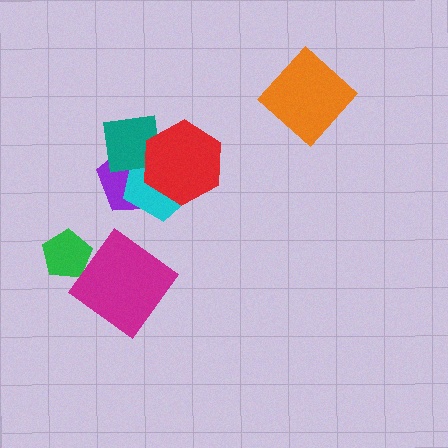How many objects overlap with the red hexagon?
3 objects overlap with the red hexagon.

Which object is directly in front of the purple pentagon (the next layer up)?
The cyan pentagon is directly in front of the purple pentagon.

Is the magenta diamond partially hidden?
No, no other shape covers it.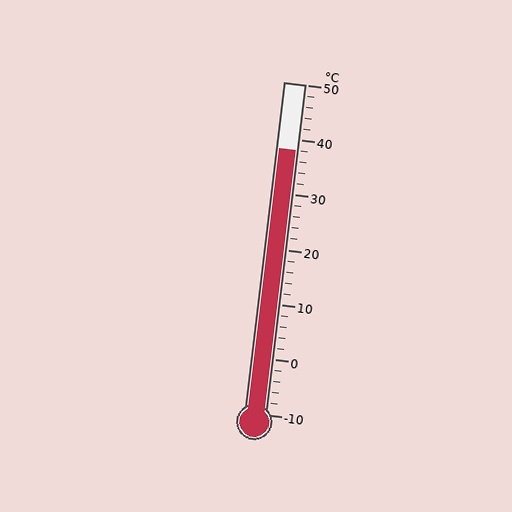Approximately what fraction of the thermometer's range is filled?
The thermometer is filled to approximately 80% of its range.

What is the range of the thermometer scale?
The thermometer scale ranges from -10°C to 50°C.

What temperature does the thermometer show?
The thermometer shows approximately 38°C.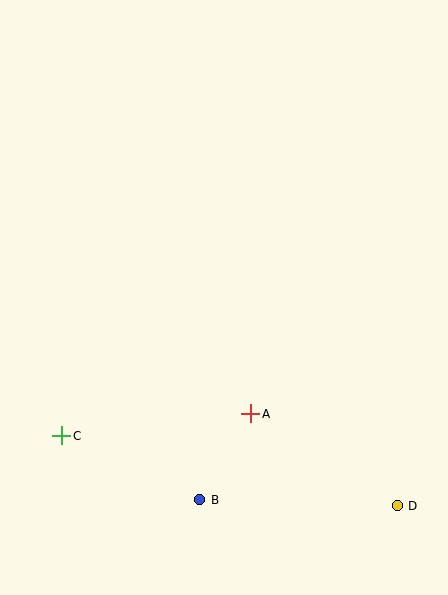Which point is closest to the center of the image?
Point A at (251, 414) is closest to the center.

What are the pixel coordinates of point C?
Point C is at (62, 436).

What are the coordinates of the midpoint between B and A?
The midpoint between B and A is at (225, 457).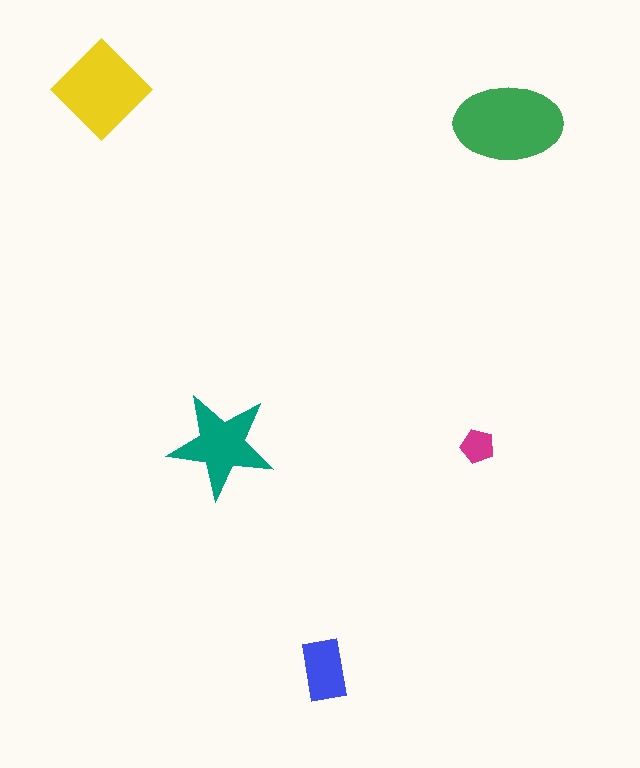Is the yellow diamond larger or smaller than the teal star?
Larger.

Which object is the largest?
The green ellipse.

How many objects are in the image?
There are 5 objects in the image.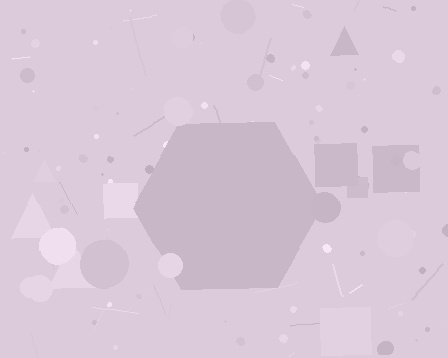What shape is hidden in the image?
A hexagon is hidden in the image.